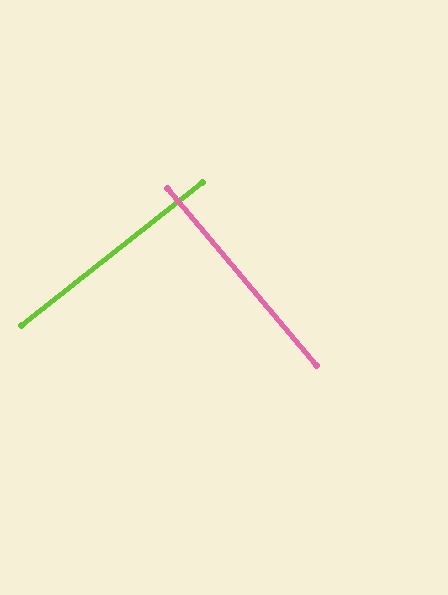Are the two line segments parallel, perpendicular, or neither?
Perpendicular — they meet at approximately 88°.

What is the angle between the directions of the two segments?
Approximately 88 degrees.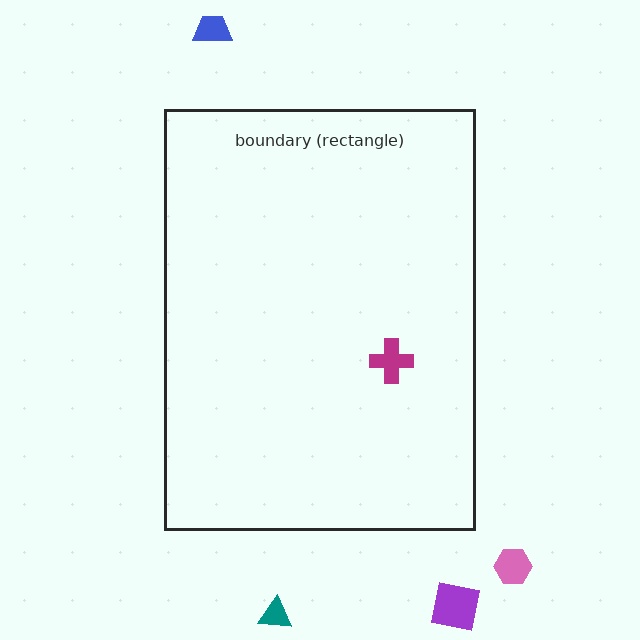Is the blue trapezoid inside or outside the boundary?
Outside.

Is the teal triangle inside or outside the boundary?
Outside.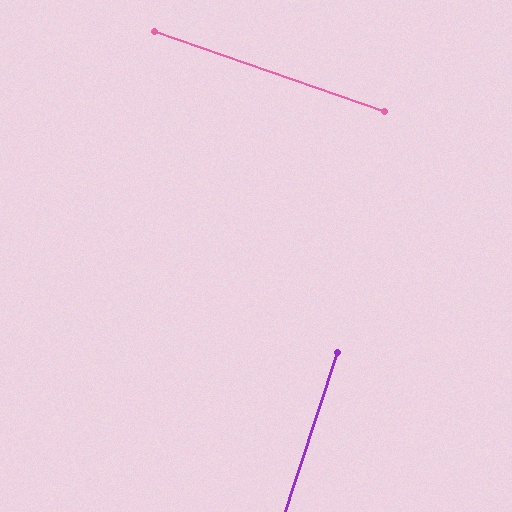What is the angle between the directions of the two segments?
Approximately 89 degrees.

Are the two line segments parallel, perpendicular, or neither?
Perpendicular — they meet at approximately 89°.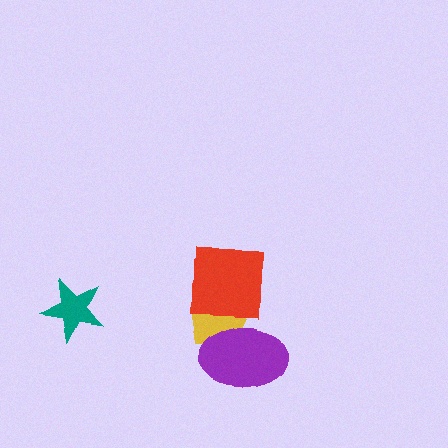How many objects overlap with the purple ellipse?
2 objects overlap with the purple ellipse.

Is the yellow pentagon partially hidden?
Yes, it is partially covered by another shape.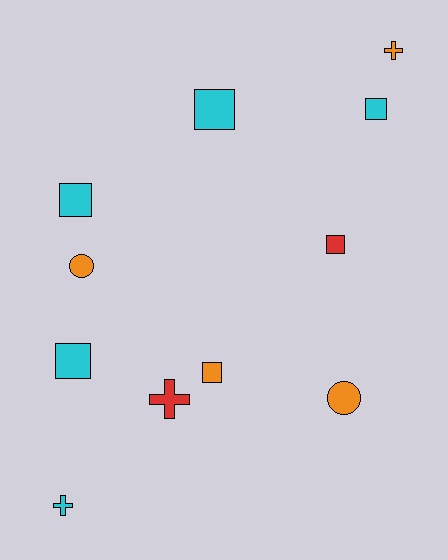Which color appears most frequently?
Cyan, with 5 objects.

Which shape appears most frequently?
Square, with 6 objects.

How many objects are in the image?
There are 11 objects.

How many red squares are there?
There is 1 red square.